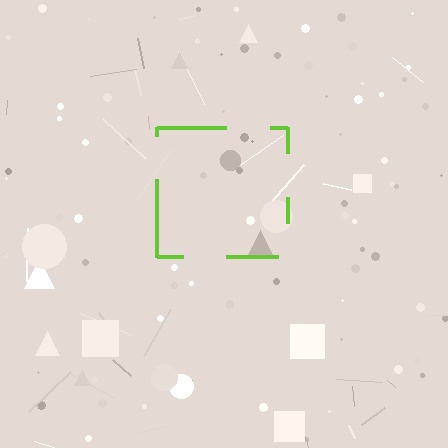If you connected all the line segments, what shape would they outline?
They would outline a square.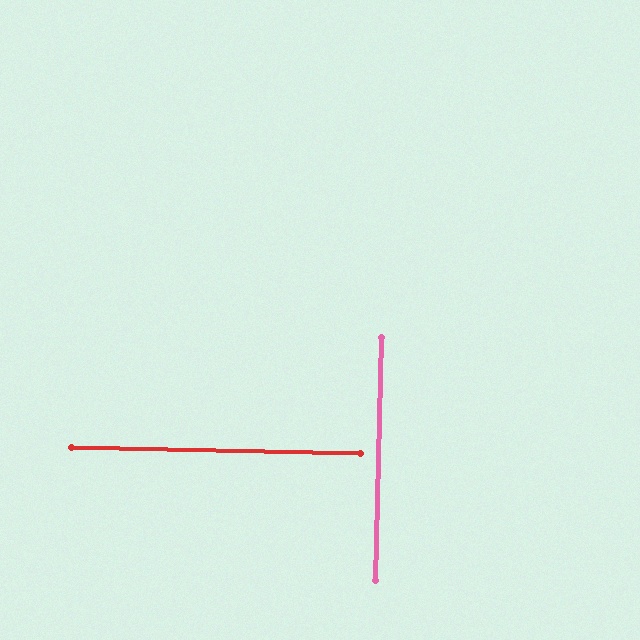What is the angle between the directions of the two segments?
Approximately 90 degrees.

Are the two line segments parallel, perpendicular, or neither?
Perpendicular — they meet at approximately 90°.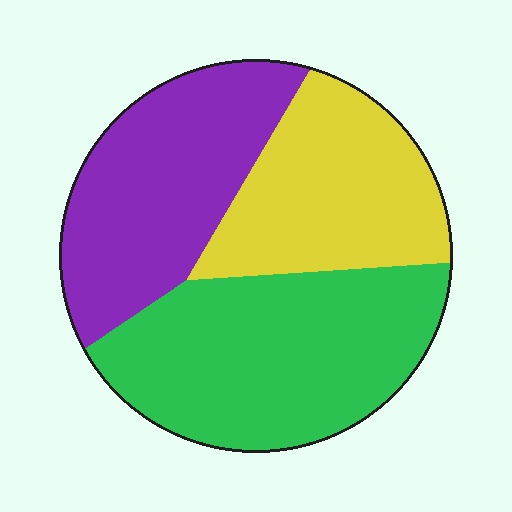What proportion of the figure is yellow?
Yellow takes up about one quarter (1/4) of the figure.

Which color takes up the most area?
Green, at roughly 40%.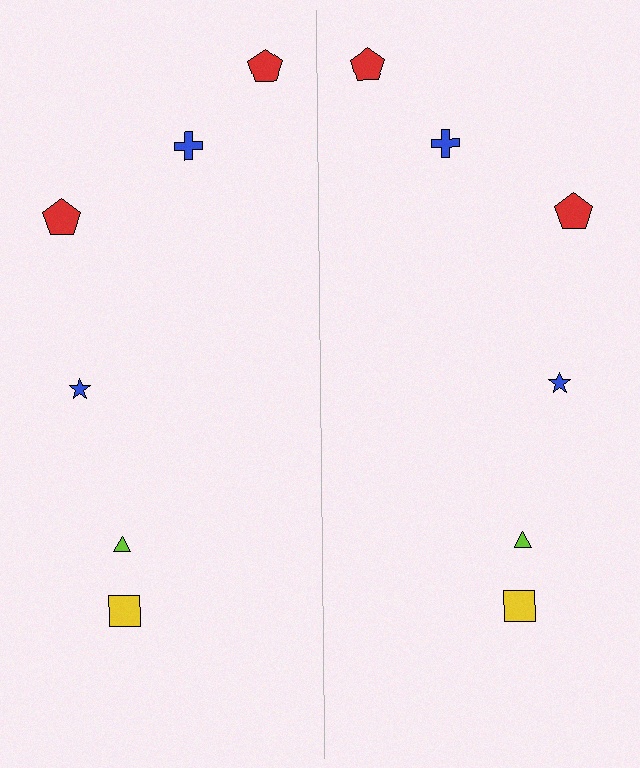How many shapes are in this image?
There are 12 shapes in this image.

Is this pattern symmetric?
Yes, this pattern has bilateral (reflection) symmetry.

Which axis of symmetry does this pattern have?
The pattern has a vertical axis of symmetry running through the center of the image.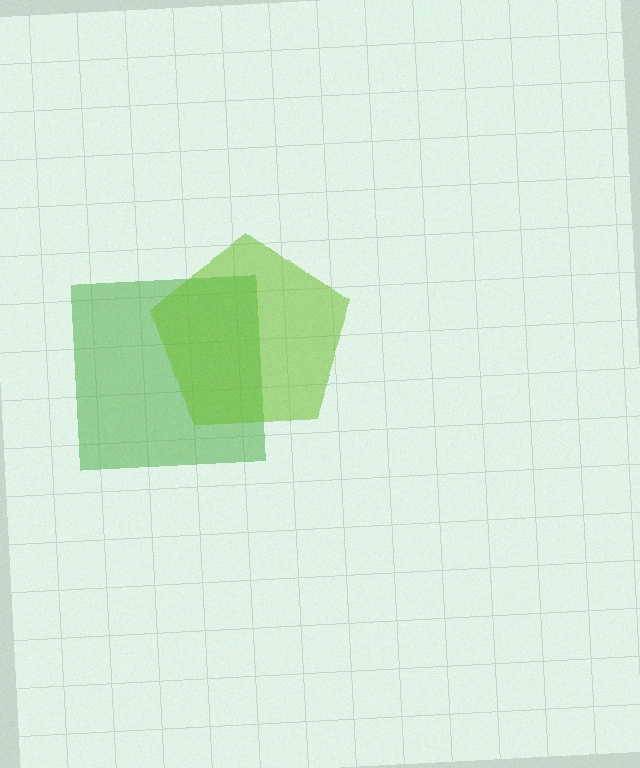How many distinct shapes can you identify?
There are 2 distinct shapes: a green square, a lime pentagon.